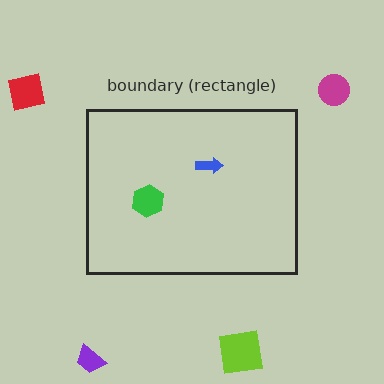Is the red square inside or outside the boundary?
Outside.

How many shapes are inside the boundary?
2 inside, 4 outside.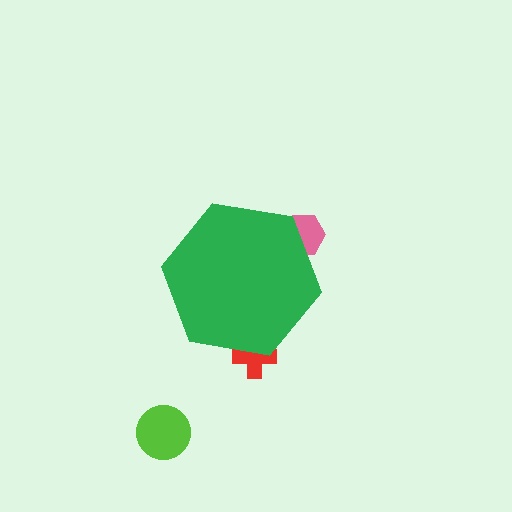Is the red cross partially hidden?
Yes, the red cross is partially hidden behind the green hexagon.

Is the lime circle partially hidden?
No, the lime circle is fully visible.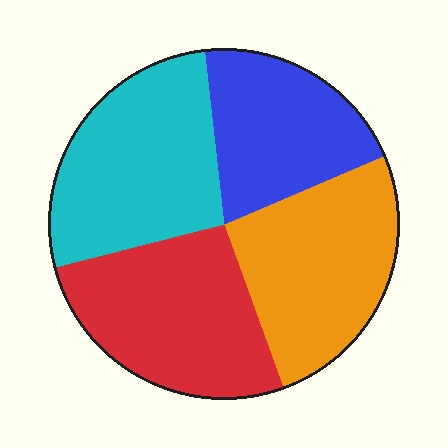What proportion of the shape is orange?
Orange covers about 25% of the shape.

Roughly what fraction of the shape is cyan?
Cyan covers roughly 25% of the shape.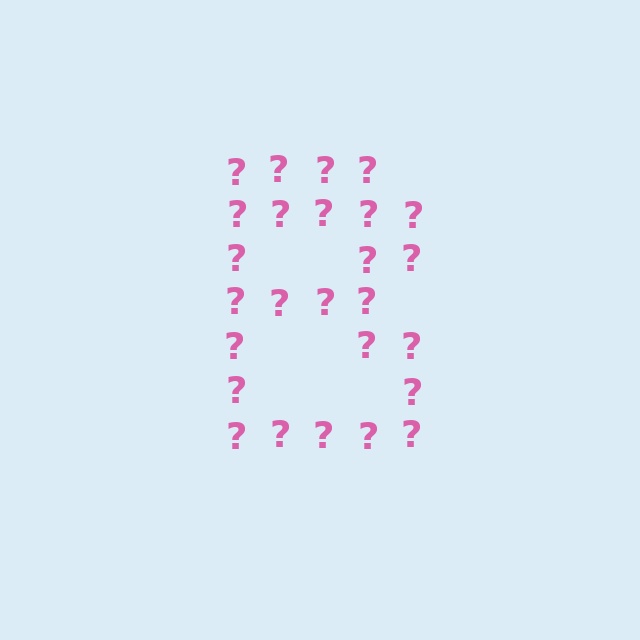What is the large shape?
The large shape is the letter B.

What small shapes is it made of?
It is made of small question marks.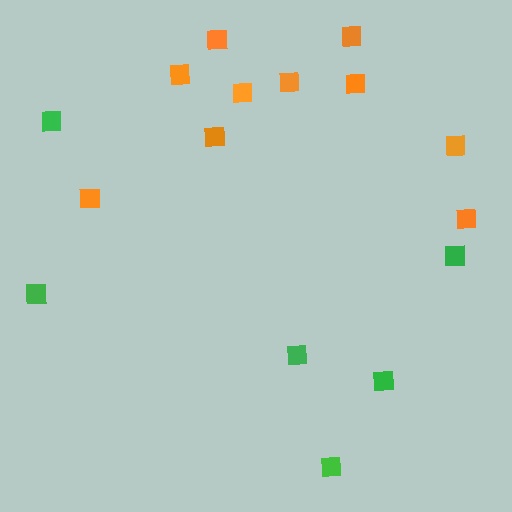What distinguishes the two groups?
There are 2 groups: one group of orange squares (10) and one group of green squares (6).